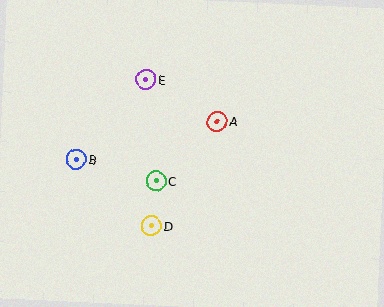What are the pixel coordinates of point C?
Point C is at (156, 181).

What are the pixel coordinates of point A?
Point A is at (217, 121).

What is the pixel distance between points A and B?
The distance between A and B is 146 pixels.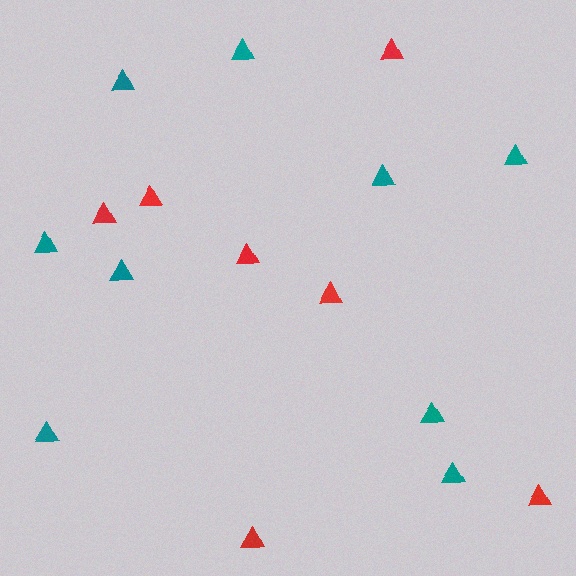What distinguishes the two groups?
There are 2 groups: one group of red triangles (7) and one group of teal triangles (9).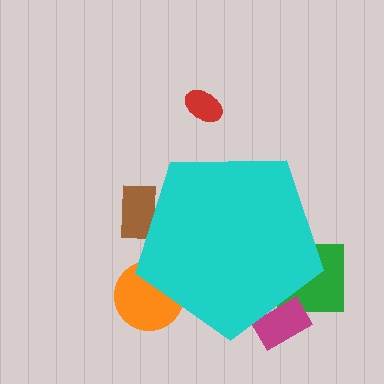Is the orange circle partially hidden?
Yes, the orange circle is partially hidden behind the cyan pentagon.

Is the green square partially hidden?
Yes, the green square is partially hidden behind the cyan pentagon.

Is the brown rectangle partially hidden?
Yes, the brown rectangle is partially hidden behind the cyan pentagon.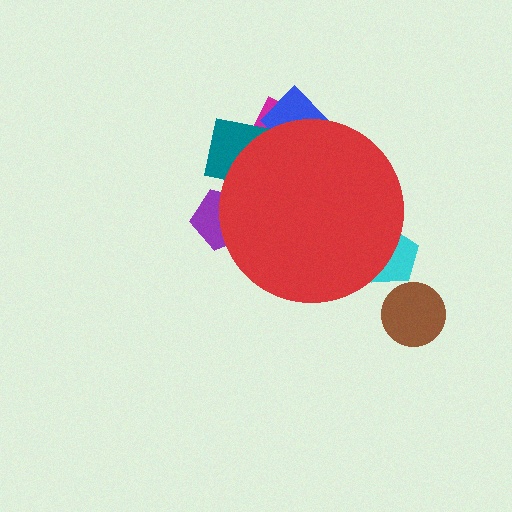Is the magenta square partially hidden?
Yes, the magenta square is partially hidden behind the red circle.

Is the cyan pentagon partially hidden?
Yes, the cyan pentagon is partially hidden behind the red circle.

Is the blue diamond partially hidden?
Yes, the blue diamond is partially hidden behind the red circle.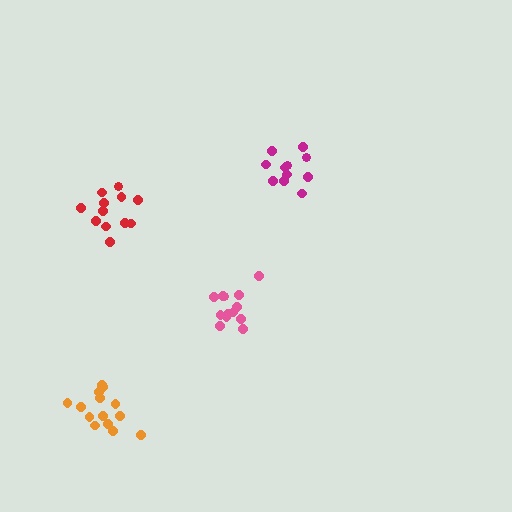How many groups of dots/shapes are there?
There are 4 groups.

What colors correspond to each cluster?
The clusters are colored: magenta, red, orange, pink.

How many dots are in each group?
Group 1: 11 dots, Group 2: 12 dots, Group 3: 14 dots, Group 4: 13 dots (50 total).